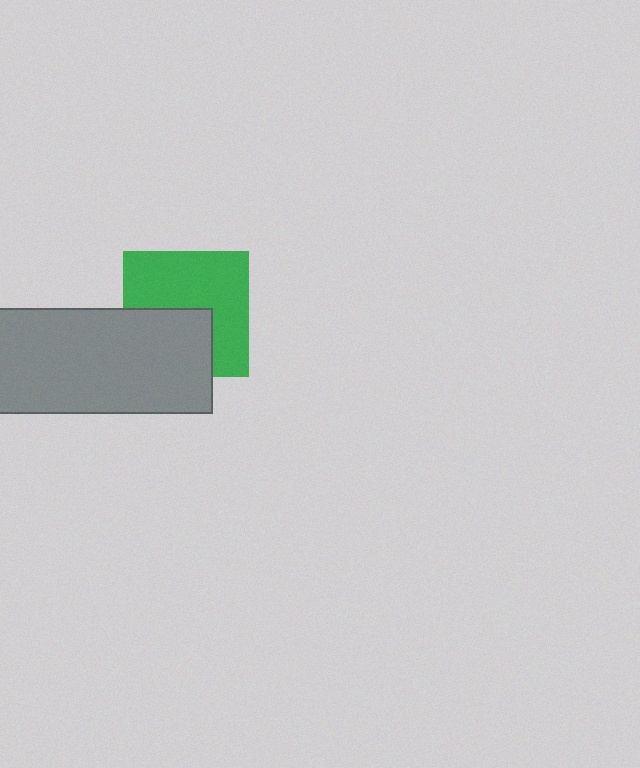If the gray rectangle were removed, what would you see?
You would see the complete green square.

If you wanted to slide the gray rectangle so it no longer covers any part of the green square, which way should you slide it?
Slide it down — that is the most direct way to separate the two shapes.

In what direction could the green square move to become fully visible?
The green square could move up. That would shift it out from behind the gray rectangle entirely.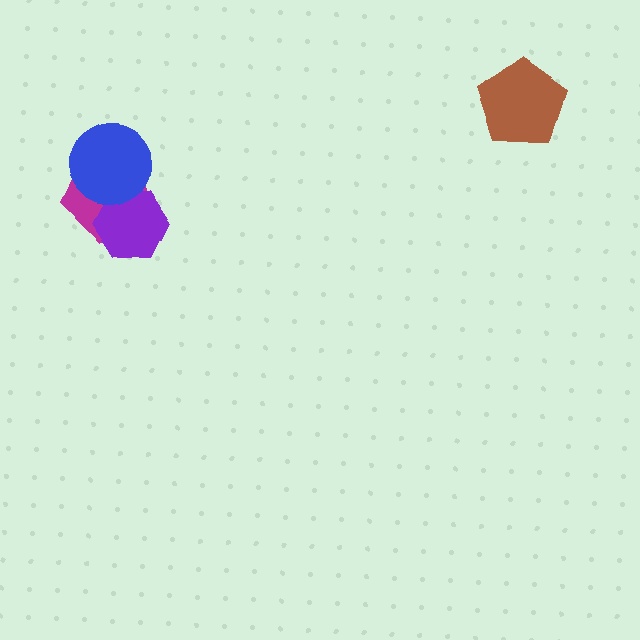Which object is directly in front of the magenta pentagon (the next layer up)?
The purple hexagon is directly in front of the magenta pentagon.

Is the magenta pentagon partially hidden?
Yes, it is partially covered by another shape.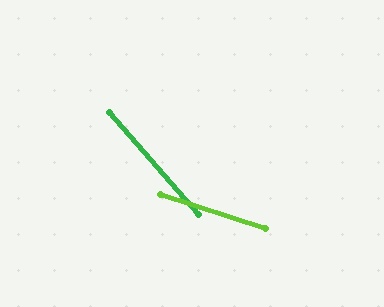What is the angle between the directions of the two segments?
Approximately 31 degrees.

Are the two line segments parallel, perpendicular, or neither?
Neither parallel nor perpendicular — they differ by about 31°.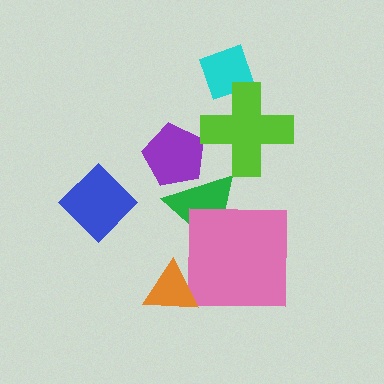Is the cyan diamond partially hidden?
Yes, it is partially covered by another shape.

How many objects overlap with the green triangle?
2 objects overlap with the green triangle.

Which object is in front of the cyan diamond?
The lime cross is in front of the cyan diamond.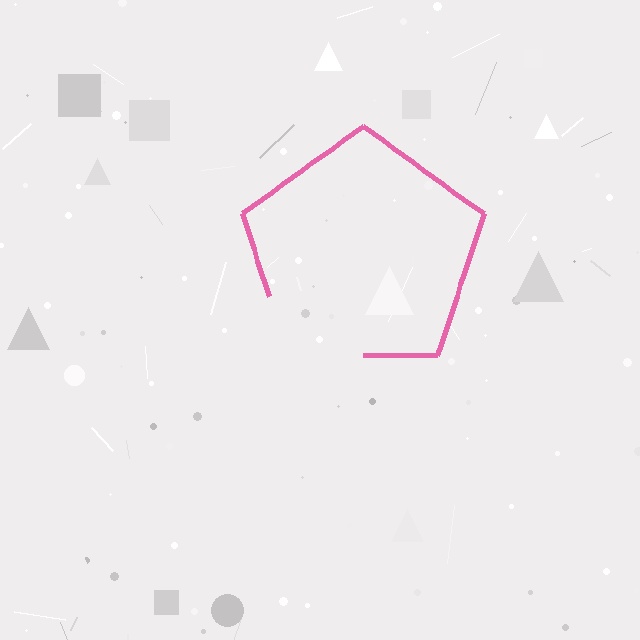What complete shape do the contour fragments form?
The contour fragments form a pentagon.